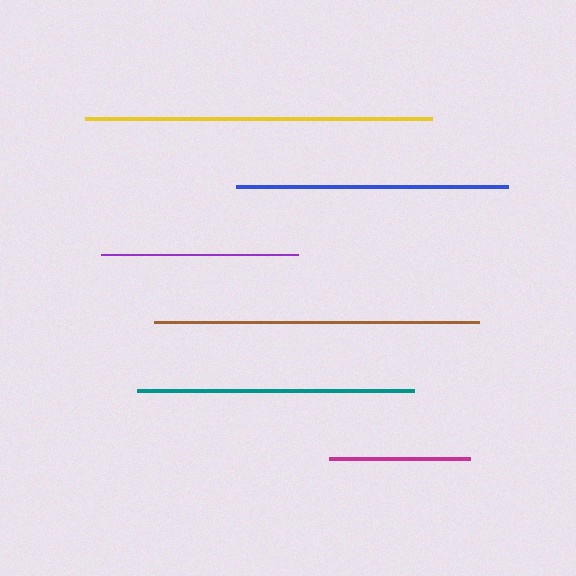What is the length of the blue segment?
The blue segment is approximately 272 pixels long.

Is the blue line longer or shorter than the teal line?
The teal line is longer than the blue line.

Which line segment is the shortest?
The magenta line is the shortest at approximately 141 pixels.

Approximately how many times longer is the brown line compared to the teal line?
The brown line is approximately 1.2 times the length of the teal line.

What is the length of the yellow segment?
The yellow segment is approximately 347 pixels long.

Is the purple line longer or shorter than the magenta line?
The purple line is longer than the magenta line.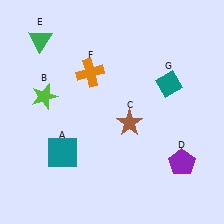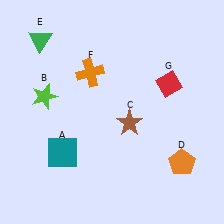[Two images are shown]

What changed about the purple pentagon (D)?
In Image 1, D is purple. In Image 2, it changed to orange.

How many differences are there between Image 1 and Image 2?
There are 2 differences between the two images.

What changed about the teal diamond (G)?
In Image 1, G is teal. In Image 2, it changed to red.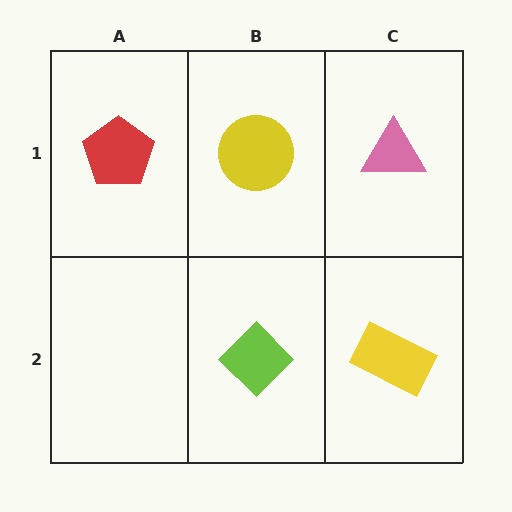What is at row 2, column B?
A lime diamond.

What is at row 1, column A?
A red pentagon.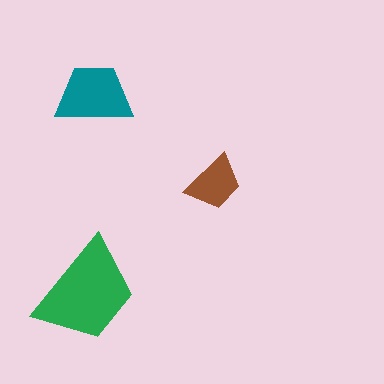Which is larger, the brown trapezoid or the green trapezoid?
The green one.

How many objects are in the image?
There are 3 objects in the image.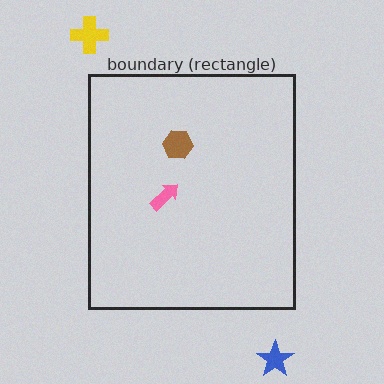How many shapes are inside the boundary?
2 inside, 2 outside.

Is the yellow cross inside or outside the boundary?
Outside.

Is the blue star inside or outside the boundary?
Outside.